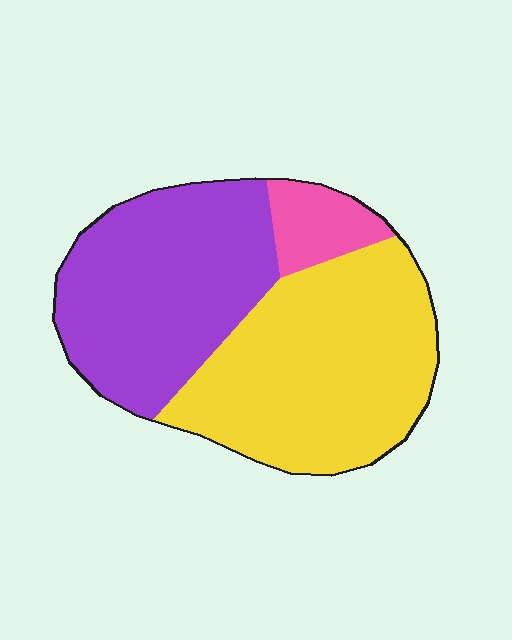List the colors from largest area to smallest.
From largest to smallest: yellow, purple, pink.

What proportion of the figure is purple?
Purple takes up about two fifths (2/5) of the figure.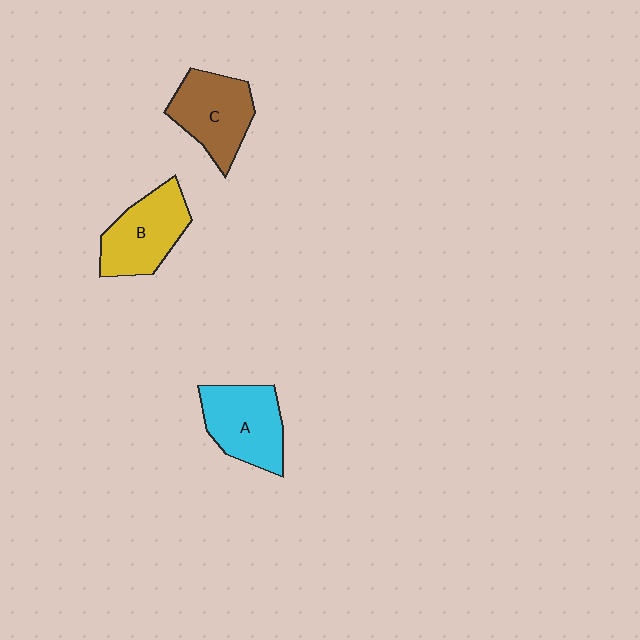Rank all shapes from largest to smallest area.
From largest to smallest: A (cyan), B (yellow), C (brown).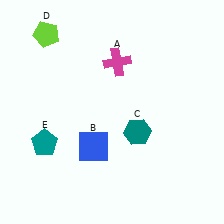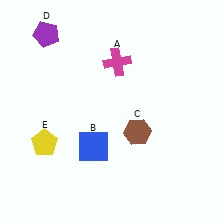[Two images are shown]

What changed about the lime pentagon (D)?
In Image 1, D is lime. In Image 2, it changed to purple.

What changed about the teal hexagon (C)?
In Image 1, C is teal. In Image 2, it changed to brown.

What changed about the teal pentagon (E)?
In Image 1, E is teal. In Image 2, it changed to yellow.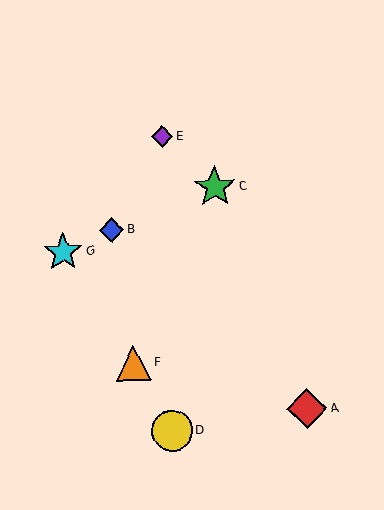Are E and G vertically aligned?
No, E is at x≈162 and G is at x≈63.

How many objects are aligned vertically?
2 objects (D, E) are aligned vertically.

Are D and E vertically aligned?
Yes, both are at x≈172.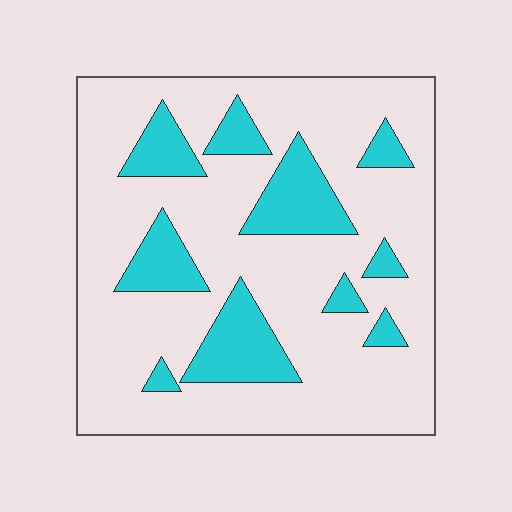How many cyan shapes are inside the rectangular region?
10.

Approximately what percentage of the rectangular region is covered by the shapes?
Approximately 20%.